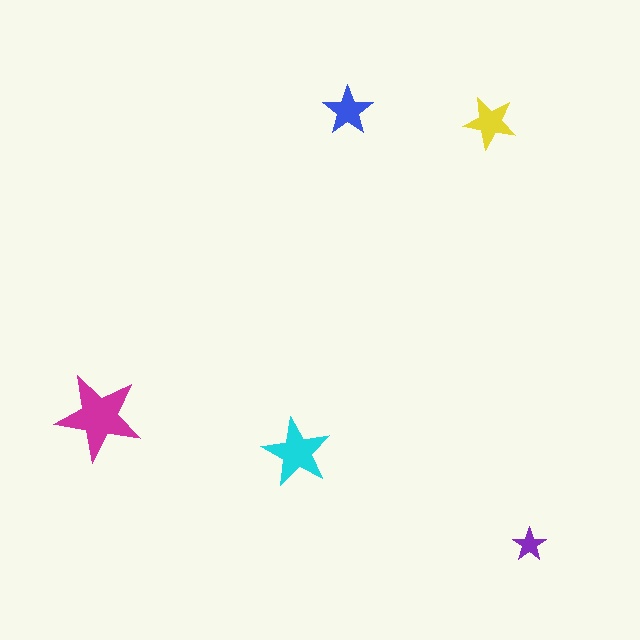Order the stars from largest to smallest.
the magenta one, the cyan one, the yellow one, the blue one, the purple one.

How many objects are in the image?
There are 5 objects in the image.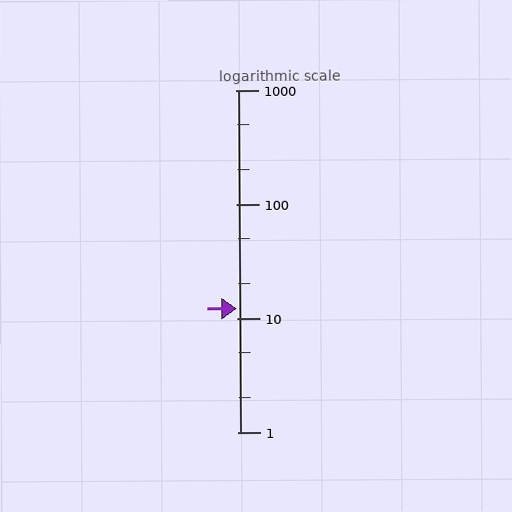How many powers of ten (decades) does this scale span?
The scale spans 3 decades, from 1 to 1000.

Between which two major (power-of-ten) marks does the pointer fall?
The pointer is between 10 and 100.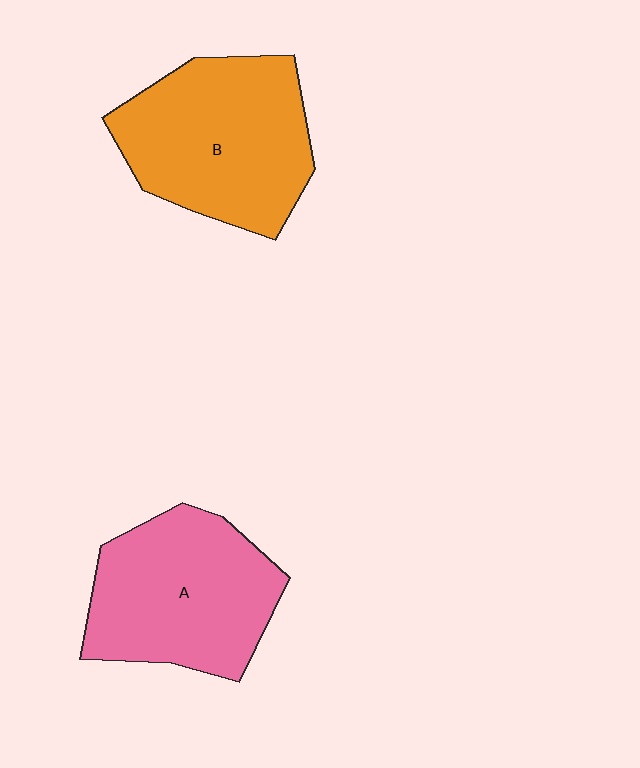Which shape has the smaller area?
Shape A (pink).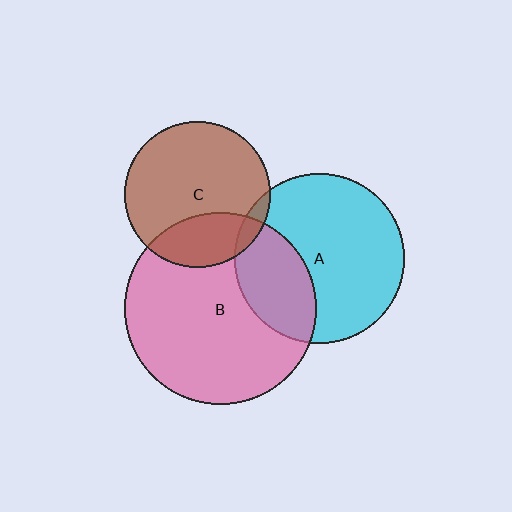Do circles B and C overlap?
Yes.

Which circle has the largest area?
Circle B (pink).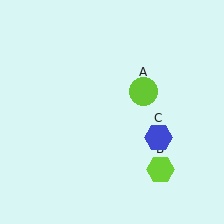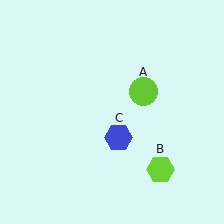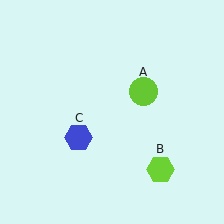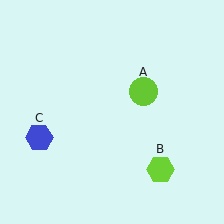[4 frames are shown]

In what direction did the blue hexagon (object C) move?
The blue hexagon (object C) moved left.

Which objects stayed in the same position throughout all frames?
Lime circle (object A) and lime hexagon (object B) remained stationary.